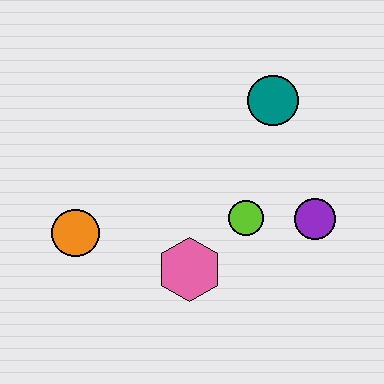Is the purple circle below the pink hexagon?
No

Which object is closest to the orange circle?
The pink hexagon is closest to the orange circle.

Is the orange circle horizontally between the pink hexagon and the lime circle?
No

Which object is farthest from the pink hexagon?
The teal circle is farthest from the pink hexagon.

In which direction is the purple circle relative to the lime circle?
The purple circle is to the right of the lime circle.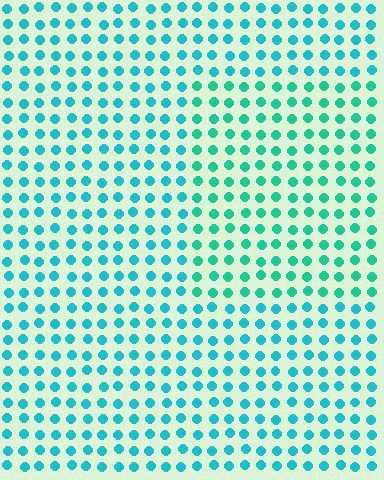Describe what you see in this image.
The image is filled with small cyan elements in a uniform arrangement. A rectangle-shaped region is visible where the elements are tinted to a slightly different hue, forming a subtle color boundary.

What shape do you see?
I see a rectangle.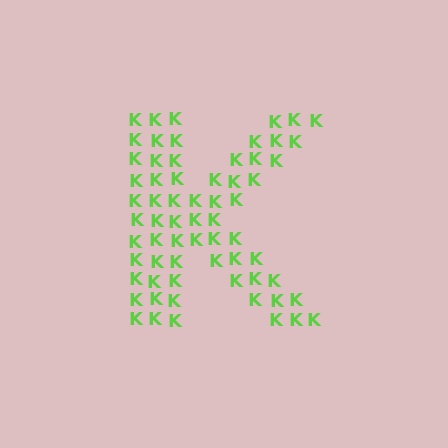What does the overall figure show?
The overall figure shows the letter K.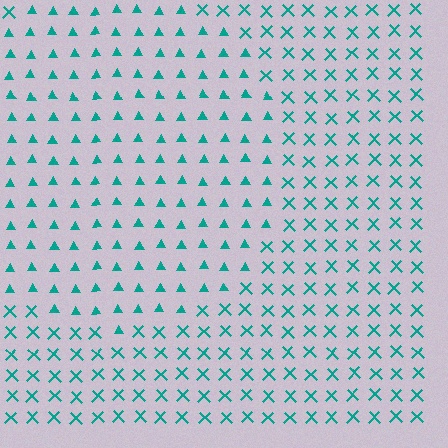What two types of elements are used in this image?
The image uses triangles inside the circle region and X marks outside it.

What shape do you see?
I see a circle.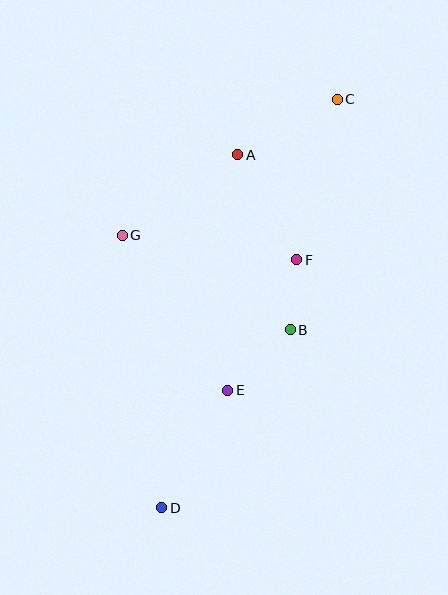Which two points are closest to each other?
Points B and F are closest to each other.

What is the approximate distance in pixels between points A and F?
The distance between A and F is approximately 120 pixels.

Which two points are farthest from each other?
Points C and D are farthest from each other.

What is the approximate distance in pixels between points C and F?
The distance between C and F is approximately 166 pixels.